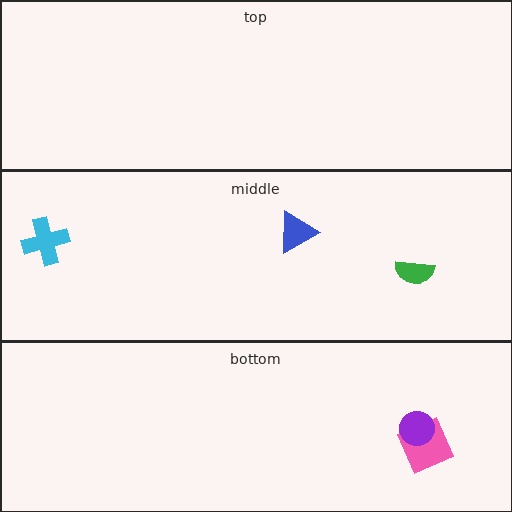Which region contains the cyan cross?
The middle region.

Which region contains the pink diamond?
The bottom region.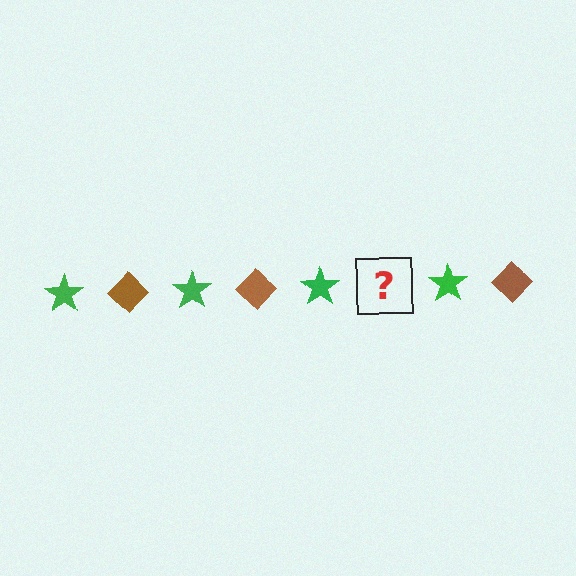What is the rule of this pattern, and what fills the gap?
The rule is that the pattern alternates between green star and brown diamond. The gap should be filled with a brown diamond.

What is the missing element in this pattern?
The missing element is a brown diamond.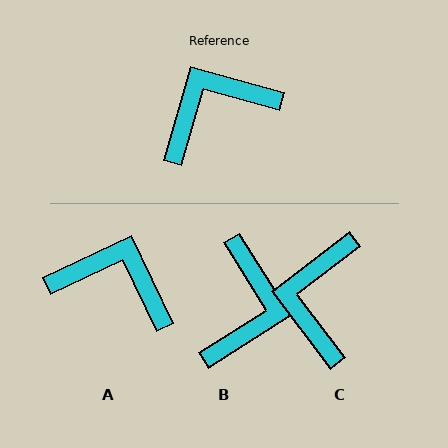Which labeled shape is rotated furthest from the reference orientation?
B, about 132 degrees away.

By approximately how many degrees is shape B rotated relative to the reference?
Approximately 132 degrees clockwise.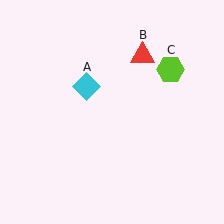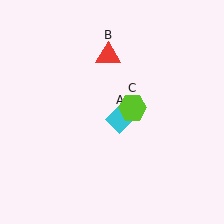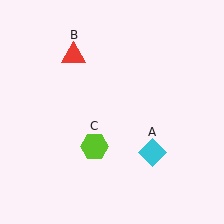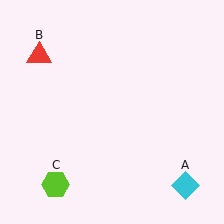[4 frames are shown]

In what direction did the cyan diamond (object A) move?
The cyan diamond (object A) moved down and to the right.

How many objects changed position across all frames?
3 objects changed position: cyan diamond (object A), red triangle (object B), lime hexagon (object C).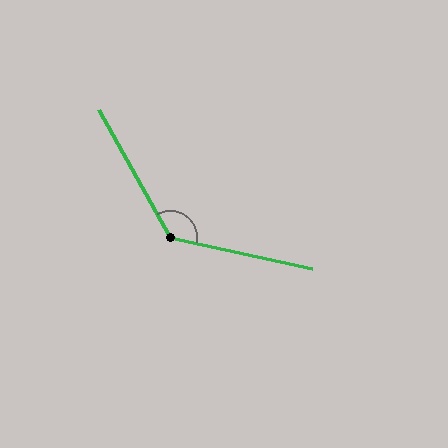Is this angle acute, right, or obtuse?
It is obtuse.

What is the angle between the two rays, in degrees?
Approximately 131 degrees.